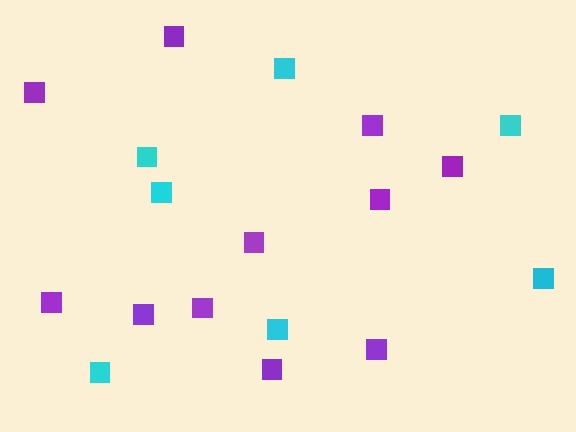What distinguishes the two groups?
There are 2 groups: one group of purple squares (11) and one group of cyan squares (7).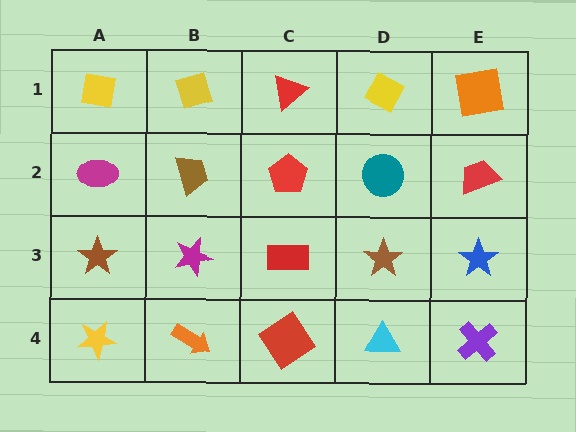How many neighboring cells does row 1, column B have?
3.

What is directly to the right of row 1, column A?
A yellow diamond.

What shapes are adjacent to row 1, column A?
A magenta ellipse (row 2, column A), a yellow diamond (row 1, column B).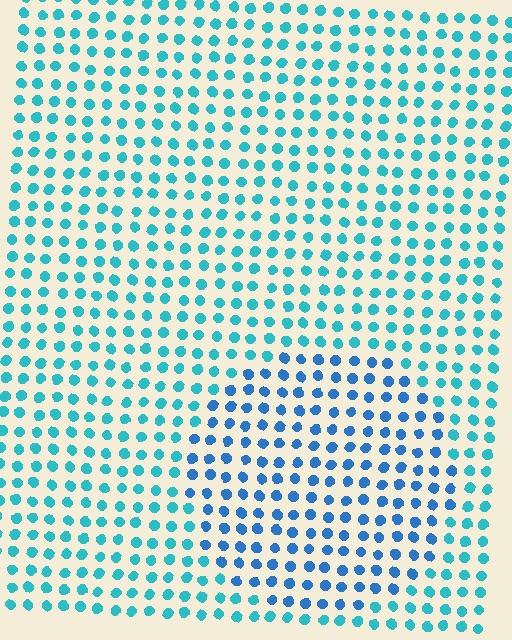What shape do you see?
I see a circle.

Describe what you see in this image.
The image is filled with small cyan elements in a uniform arrangement. A circle-shaped region is visible where the elements are tinted to a slightly different hue, forming a subtle color boundary.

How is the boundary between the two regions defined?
The boundary is defined purely by a slight shift in hue (about 28 degrees). Spacing, size, and orientation are identical on both sides.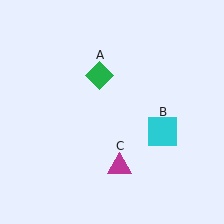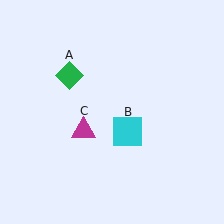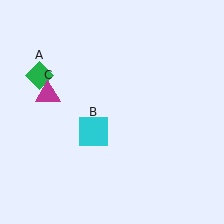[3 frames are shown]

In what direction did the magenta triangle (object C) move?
The magenta triangle (object C) moved up and to the left.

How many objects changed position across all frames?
3 objects changed position: green diamond (object A), cyan square (object B), magenta triangle (object C).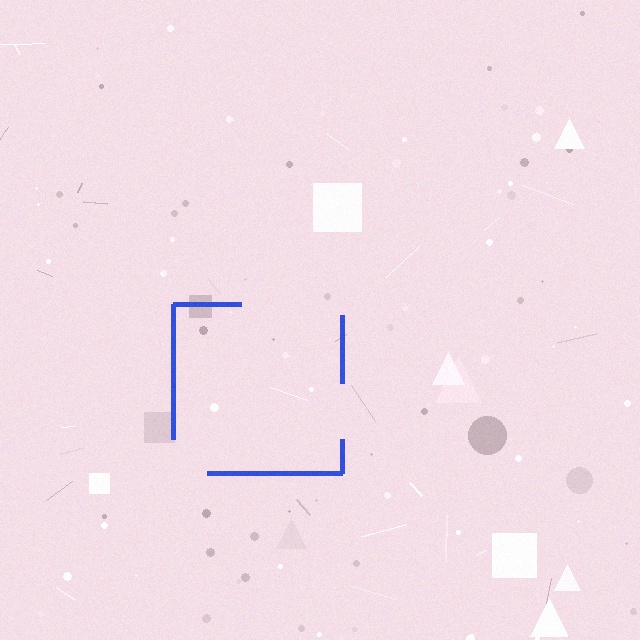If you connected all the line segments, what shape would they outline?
They would outline a square.